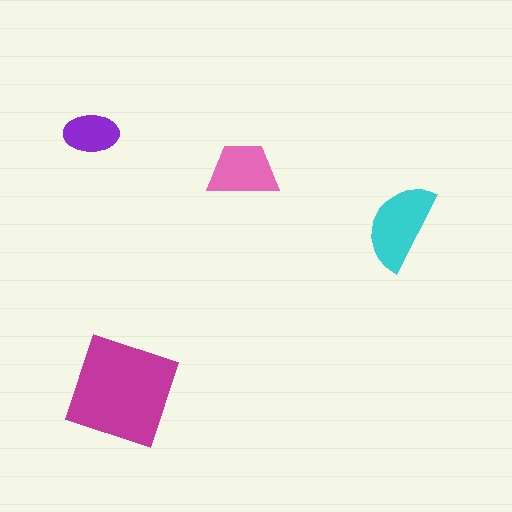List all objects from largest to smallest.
The magenta diamond, the cyan semicircle, the pink trapezoid, the purple ellipse.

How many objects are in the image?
There are 4 objects in the image.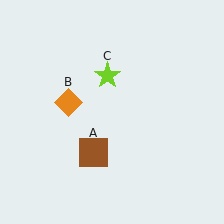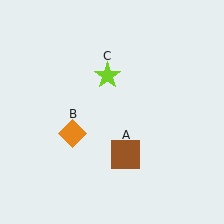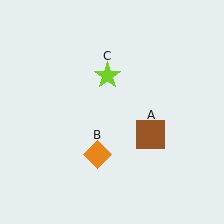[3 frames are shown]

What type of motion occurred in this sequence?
The brown square (object A), orange diamond (object B) rotated counterclockwise around the center of the scene.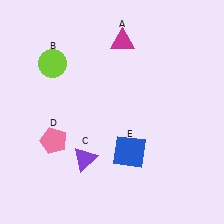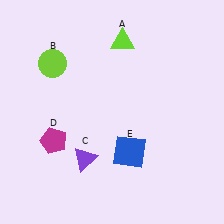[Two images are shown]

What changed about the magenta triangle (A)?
In Image 1, A is magenta. In Image 2, it changed to lime.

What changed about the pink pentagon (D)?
In Image 1, D is pink. In Image 2, it changed to magenta.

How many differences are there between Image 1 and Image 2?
There are 2 differences between the two images.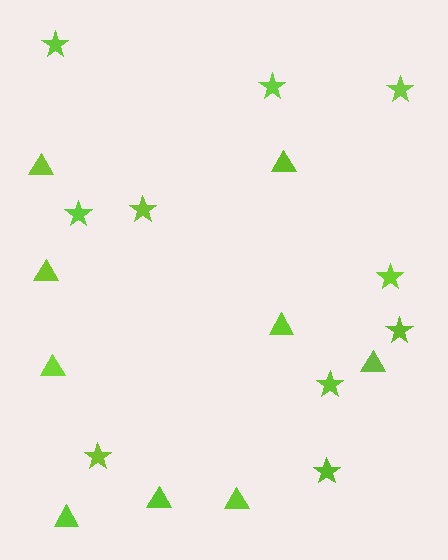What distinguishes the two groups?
There are 2 groups: one group of triangles (9) and one group of stars (10).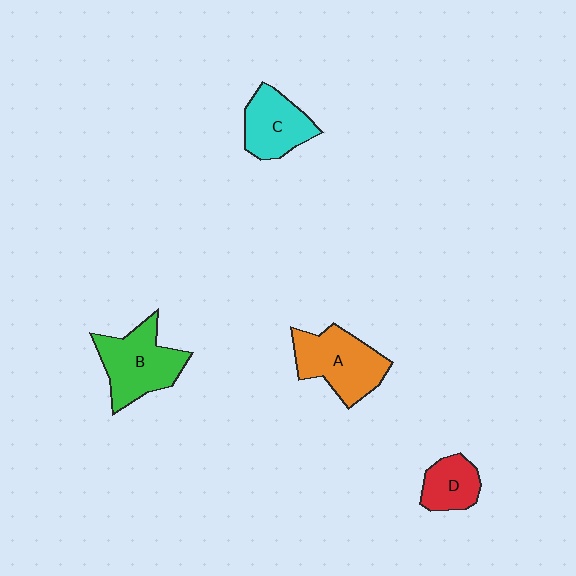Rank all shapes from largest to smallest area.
From largest to smallest: A (orange), B (green), C (cyan), D (red).